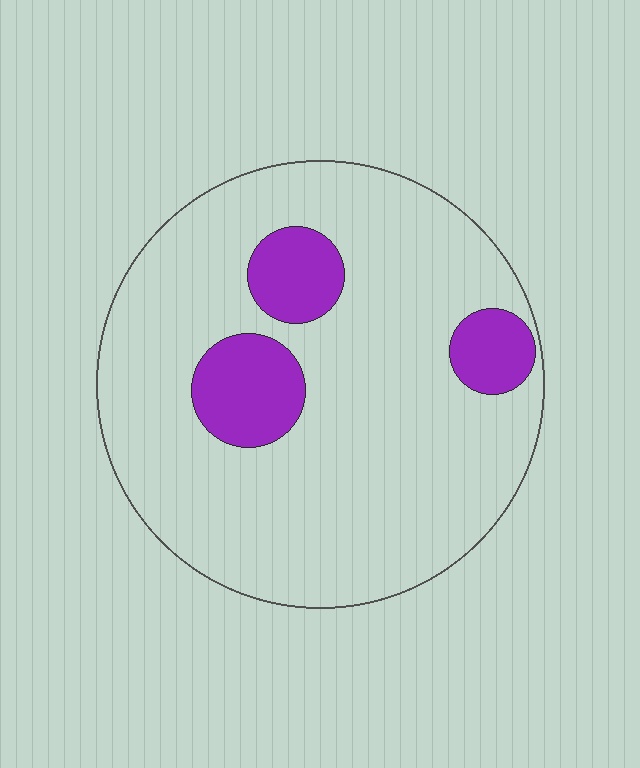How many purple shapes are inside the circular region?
3.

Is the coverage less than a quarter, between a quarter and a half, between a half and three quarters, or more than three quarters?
Less than a quarter.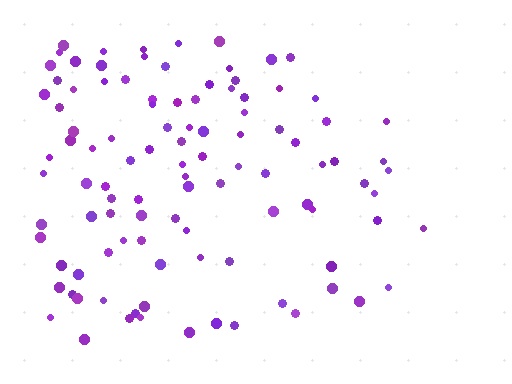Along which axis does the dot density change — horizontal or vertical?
Horizontal.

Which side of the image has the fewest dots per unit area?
The right.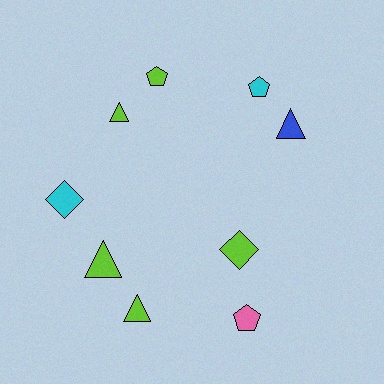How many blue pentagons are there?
There are no blue pentagons.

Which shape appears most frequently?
Triangle, with 4 objects.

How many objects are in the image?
There are 9 objects.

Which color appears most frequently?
Lime, with 5 objects.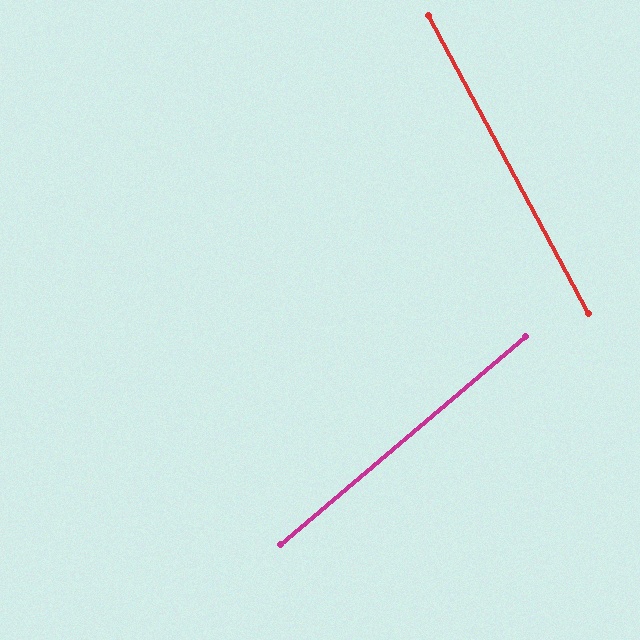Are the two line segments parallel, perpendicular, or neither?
Neither parallel nor perpendicular — they differ by about 78°.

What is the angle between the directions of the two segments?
Approximately 78 degrees.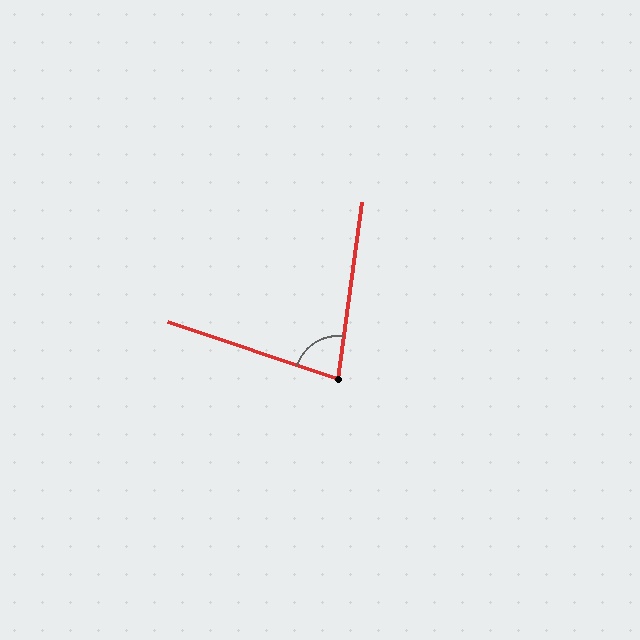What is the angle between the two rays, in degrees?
Approximately 80 degrees.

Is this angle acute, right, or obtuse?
It is acute.